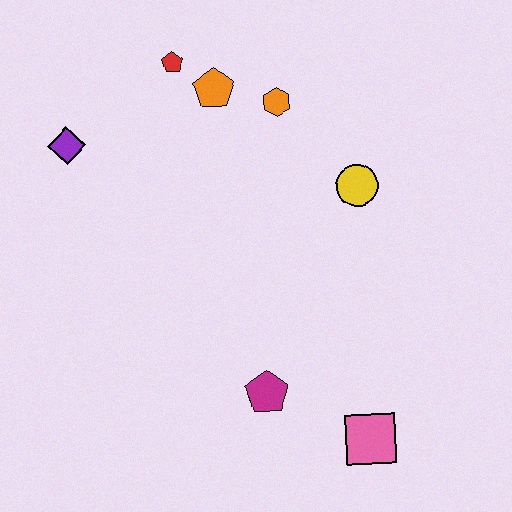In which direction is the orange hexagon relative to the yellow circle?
The orange hexagon is above the yellow circle.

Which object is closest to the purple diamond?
The red pentagon is closest to the purple diamond.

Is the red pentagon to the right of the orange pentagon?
No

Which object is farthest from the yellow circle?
The purple diamond is farthest from the yellow circle.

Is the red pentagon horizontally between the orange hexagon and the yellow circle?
No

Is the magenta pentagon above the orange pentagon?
No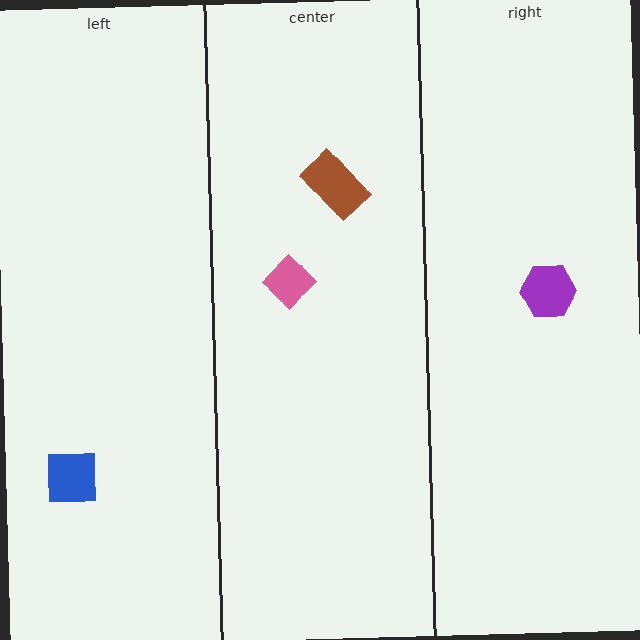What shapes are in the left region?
The blue square.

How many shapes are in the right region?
1.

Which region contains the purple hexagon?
The right region.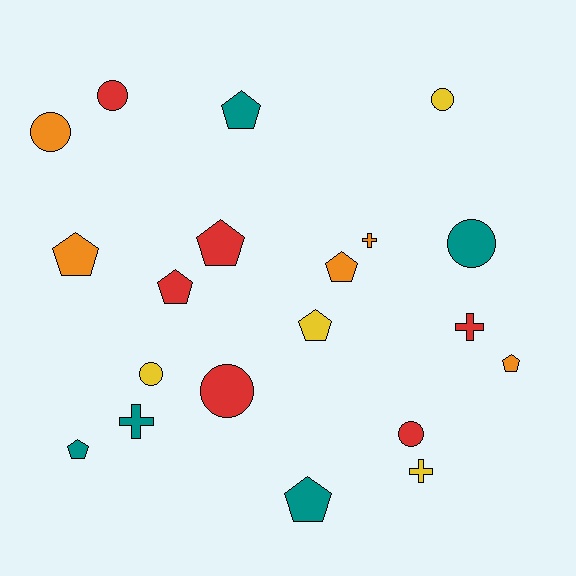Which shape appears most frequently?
Pentagon, with 9 objects.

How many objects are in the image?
There are 20 objects.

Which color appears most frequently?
Red, with 6 objects.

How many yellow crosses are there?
There is 1 yellow cross.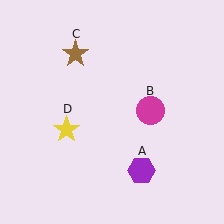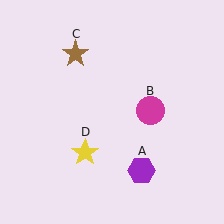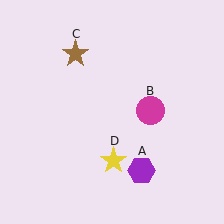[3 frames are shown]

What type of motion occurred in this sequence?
The yellow star (object D) rotated counterclockwise around the center of the scene.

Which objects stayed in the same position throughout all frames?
Purple hexagon (object A) and magenta circle (object B) and brown star (object C) remained stationary.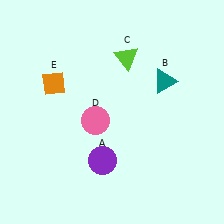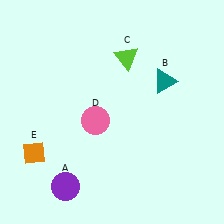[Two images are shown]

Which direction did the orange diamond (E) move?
The orange diamond (E) moved down.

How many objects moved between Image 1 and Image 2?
2 objects moved between the two images.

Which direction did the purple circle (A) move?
The purple circle (A) moved left.